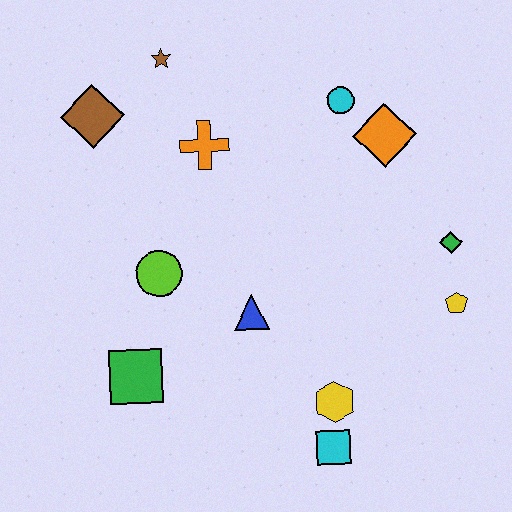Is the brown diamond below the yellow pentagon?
No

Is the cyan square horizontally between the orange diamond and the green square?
Yes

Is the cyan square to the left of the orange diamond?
Yes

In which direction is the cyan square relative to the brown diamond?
The cyan square is below the brown diamond.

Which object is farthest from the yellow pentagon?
The brown diamond is farthest from the yellow pentagon.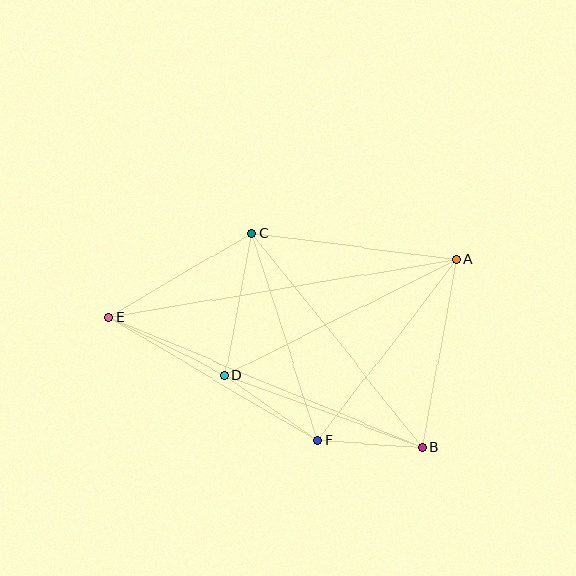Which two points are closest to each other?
Points B and F are closest to each other.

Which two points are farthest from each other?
Points A and E are farthest from each other.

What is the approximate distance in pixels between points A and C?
The distance between A and C is approximately 206 pixels.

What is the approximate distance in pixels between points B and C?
The distance between B and C is approximately 273 pixels.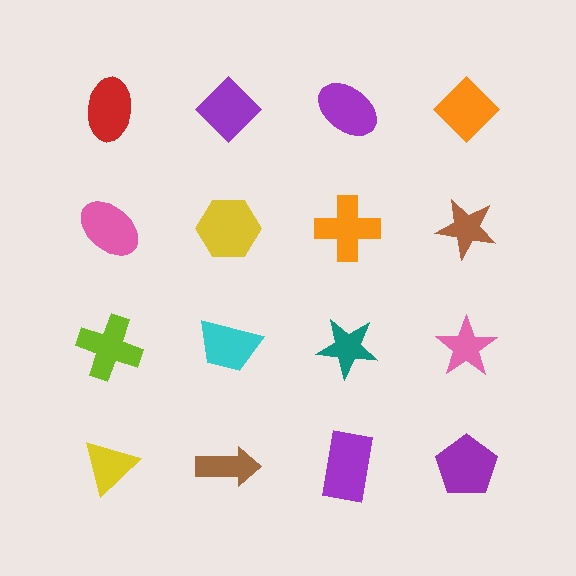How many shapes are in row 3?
4 shapes.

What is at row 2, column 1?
A pink ellipse.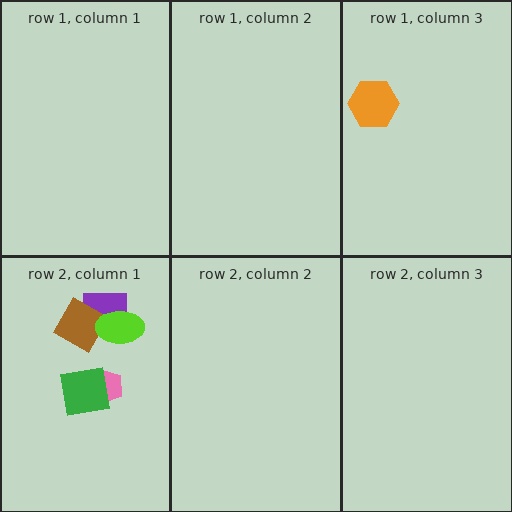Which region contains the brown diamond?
The row 2, column 1 region.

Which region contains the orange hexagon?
The row 1, column 3 region.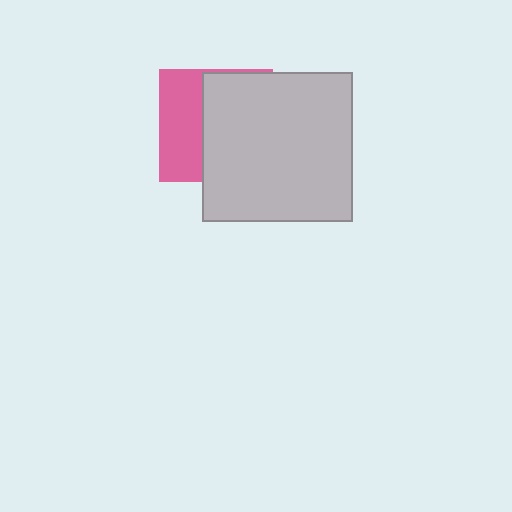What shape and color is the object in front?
The object in front is a light gray square.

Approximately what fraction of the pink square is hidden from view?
Roughly 62% of the pink square is hidden behind the light gray square.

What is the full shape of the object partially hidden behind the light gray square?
The partially hidden object is a pink square.